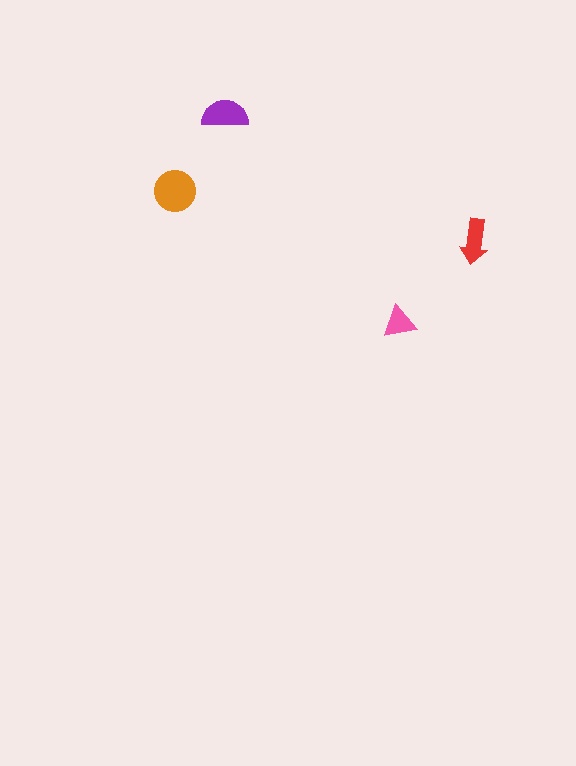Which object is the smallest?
The pink triangle.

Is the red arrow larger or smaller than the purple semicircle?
Smaller.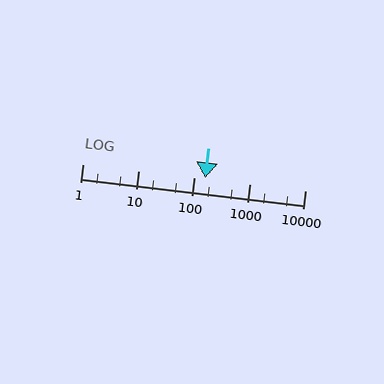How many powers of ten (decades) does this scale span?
The scale spans 4 decades, from 1 to 10000.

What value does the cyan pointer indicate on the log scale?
The pointer indicates approximately 160.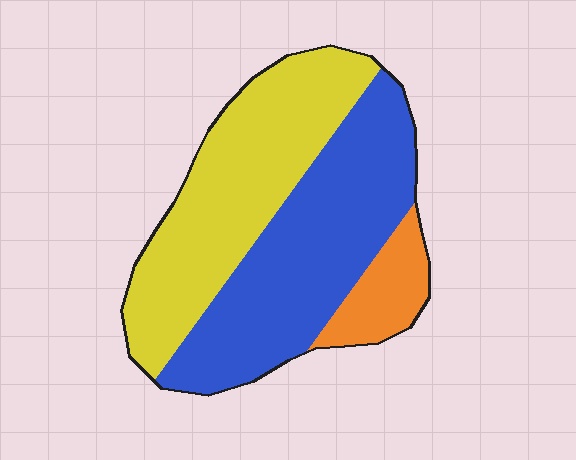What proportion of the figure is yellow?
Yellow takes up about two fifths (2/5) of the figure.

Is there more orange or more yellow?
Yellow.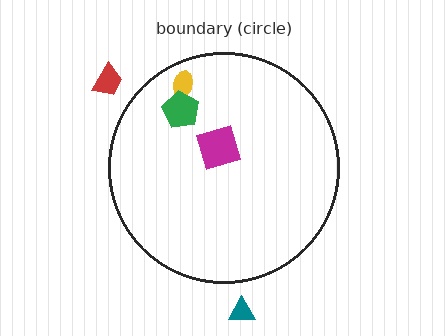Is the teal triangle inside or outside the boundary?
Outside.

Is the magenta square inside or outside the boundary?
Inside.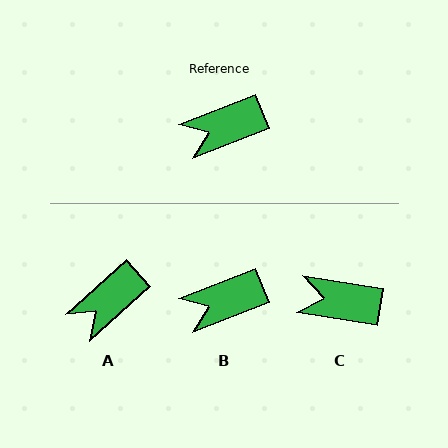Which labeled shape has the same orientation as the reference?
B.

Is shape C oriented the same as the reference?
No, it is off by about 31 degrees.